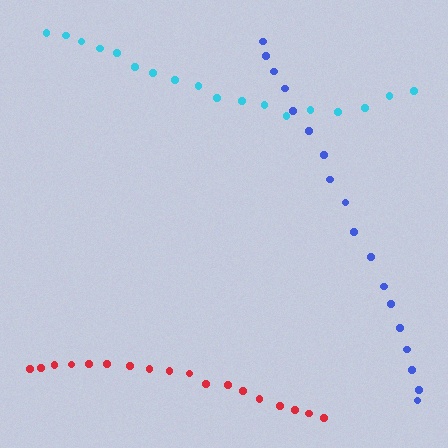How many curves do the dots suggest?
There are 3 distinct paths.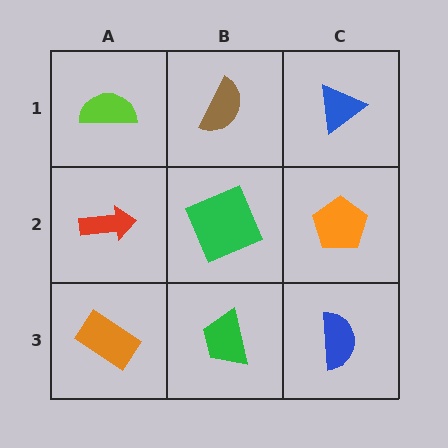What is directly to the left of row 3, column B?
An orange rectangle.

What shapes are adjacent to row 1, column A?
A red arrow (row 2, column A), a brown semicircle (row 1, column B).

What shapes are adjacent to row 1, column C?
An orange pentagon (row 2, column C), a brown semicircle (row 1, column B).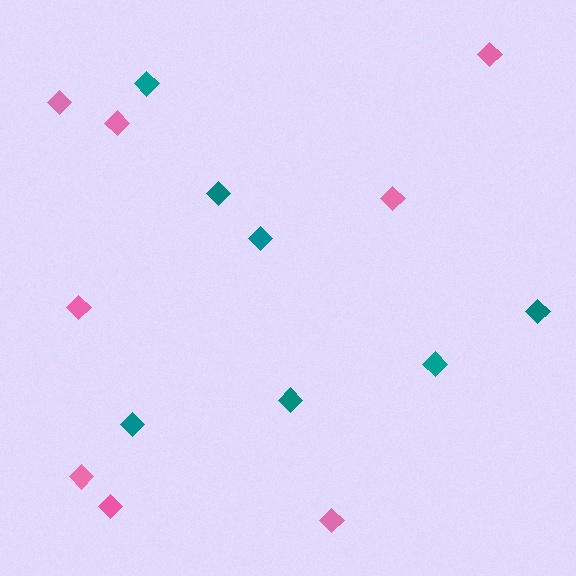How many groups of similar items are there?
There are 2 groups: one group of teal diamonds (7) and one group of pink diamonds (8).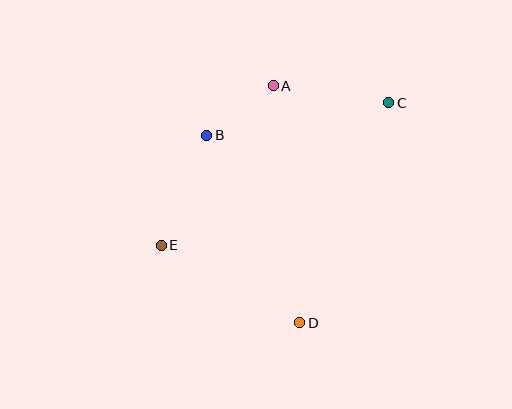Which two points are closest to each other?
Points A and B are closest to each other.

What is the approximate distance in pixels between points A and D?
The distance between A and D is approximately 239 pixels.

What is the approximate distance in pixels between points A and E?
The distance between A and E is approximately 195 pixels.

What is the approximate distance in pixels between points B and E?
The distance between B and E is approximately 119 pixels.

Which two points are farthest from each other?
Points C and E are farthest from each other.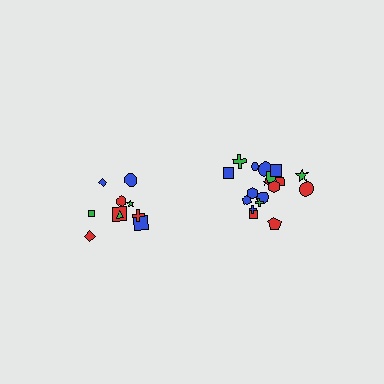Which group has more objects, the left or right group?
The right group.